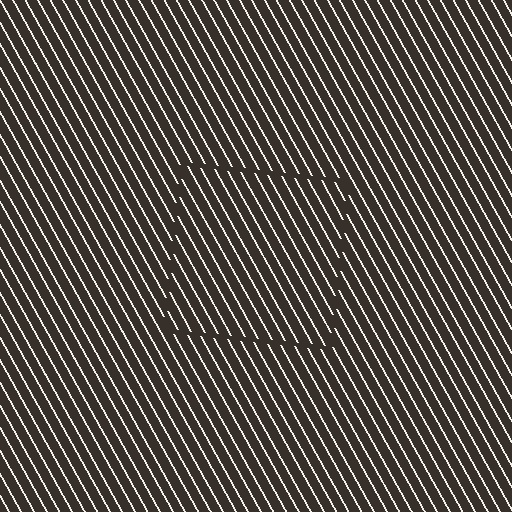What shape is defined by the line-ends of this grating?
An illusory square. The interior of the shape contains the same grating, shifted by half a period — the contour is defined by the phase discontinuity where line-ends from the inner and outer gratings abut.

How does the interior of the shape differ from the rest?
The interior of the shape contains the same grating, shifted by half a period — the contour is defined by the phase discontinuity where line-ends from the inner and outer gratings abut.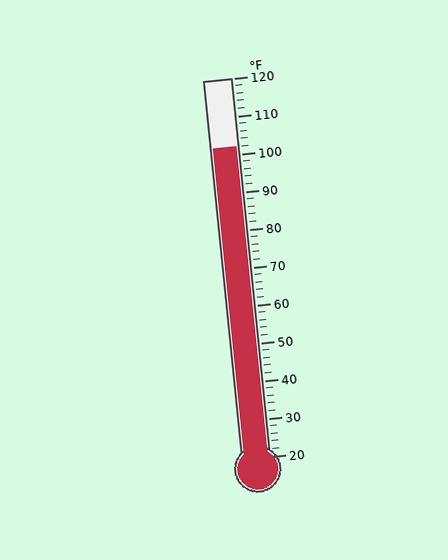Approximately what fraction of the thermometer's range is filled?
The thermometer is filled to approximately 80% of its range.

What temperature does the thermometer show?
The thermometer shows approximately 102°F.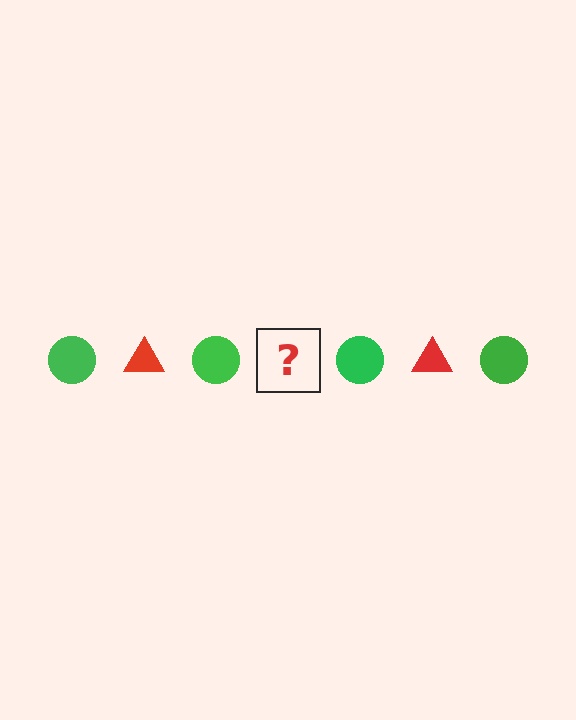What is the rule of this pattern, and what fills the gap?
The rule is that the pattern alternates between green circle and red triangle. The gap should be filled with a red triangle.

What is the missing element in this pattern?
The missing element is a red triangle.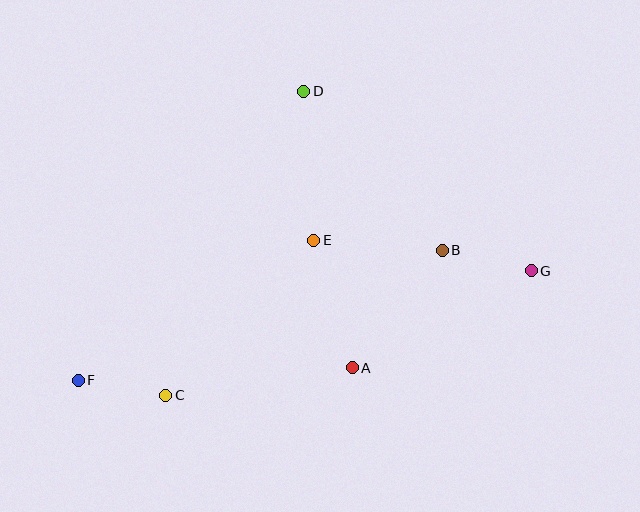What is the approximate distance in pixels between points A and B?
The distance between A and B is approximately 148 pixels.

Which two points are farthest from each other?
Points F and G are farthest from each other.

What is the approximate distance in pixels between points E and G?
The distance between E and G is approximately 219 pixels.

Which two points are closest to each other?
Points C and F are closest to each other.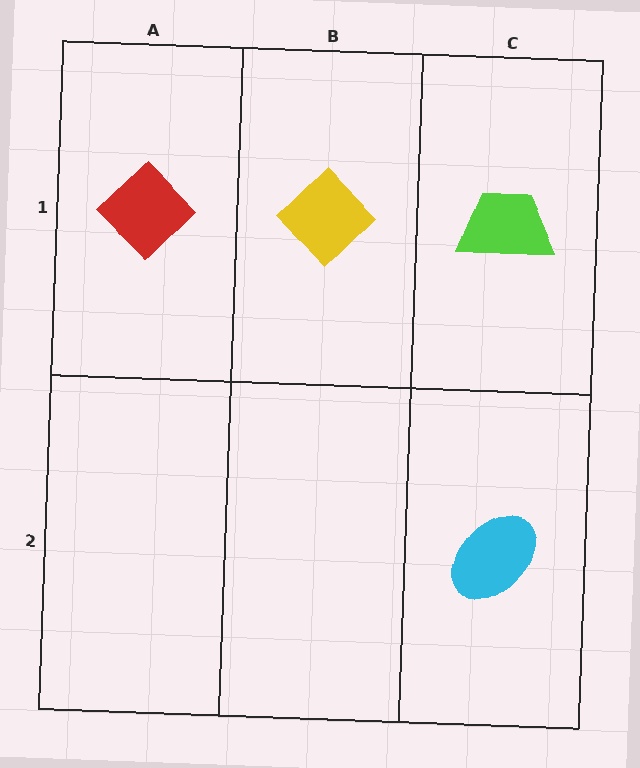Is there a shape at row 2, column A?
No, that cell is empty.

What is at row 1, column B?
A yellow diamond.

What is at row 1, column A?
A red diamond.